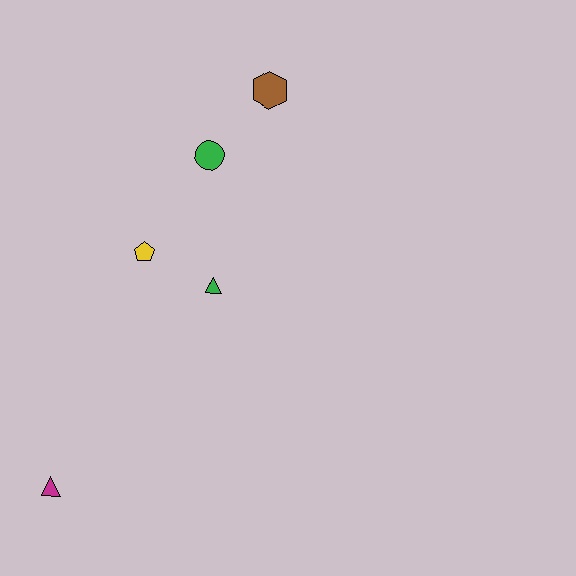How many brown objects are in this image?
There is 1 brown object.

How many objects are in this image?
There are 5 objects.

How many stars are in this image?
There are no stars.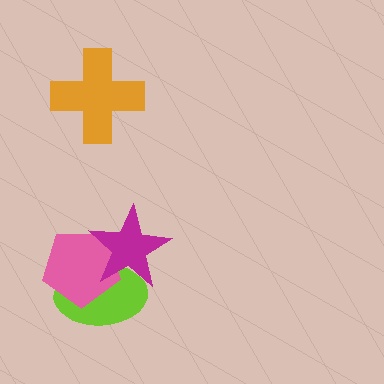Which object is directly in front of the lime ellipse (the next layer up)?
The pink pentagon is directly in front of the lime ellipse.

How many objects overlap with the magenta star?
2 objects overlap with the magenta star.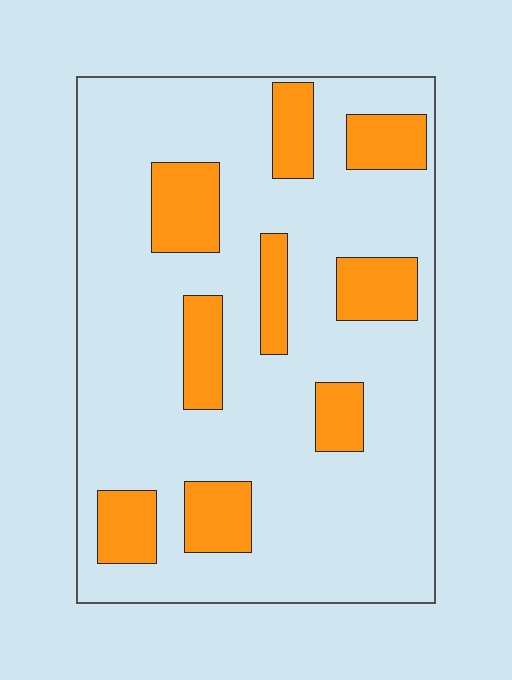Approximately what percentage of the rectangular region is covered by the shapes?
Approximately 20%.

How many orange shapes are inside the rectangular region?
9.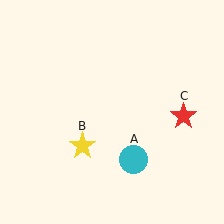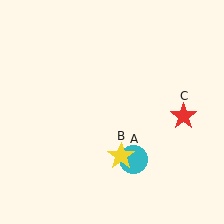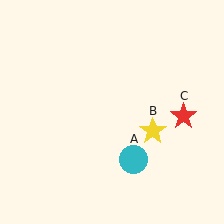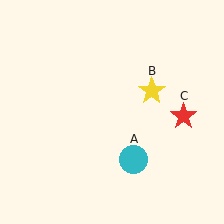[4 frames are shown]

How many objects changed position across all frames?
1 object changed position: yellow star (object B).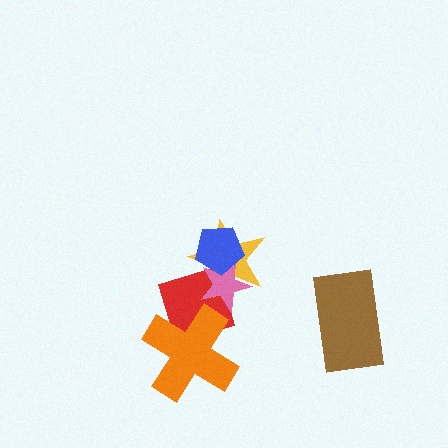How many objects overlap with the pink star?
3 objects overlap with the pink star.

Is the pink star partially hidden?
Yes, it is partially covered by another shape.